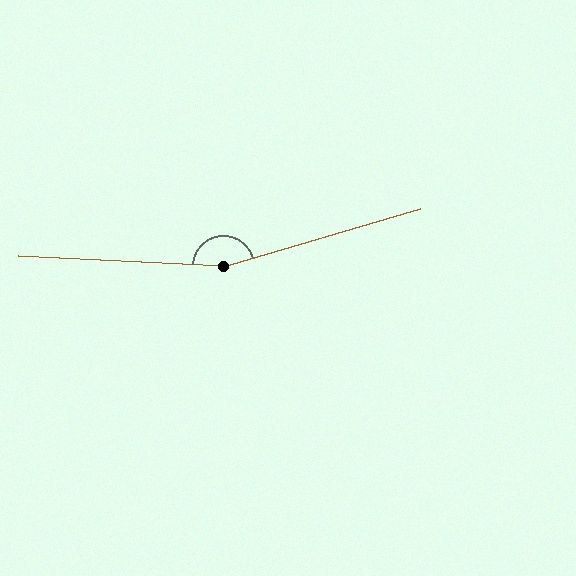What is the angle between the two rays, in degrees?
Approximately 161 degrees.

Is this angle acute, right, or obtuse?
It is obtuse.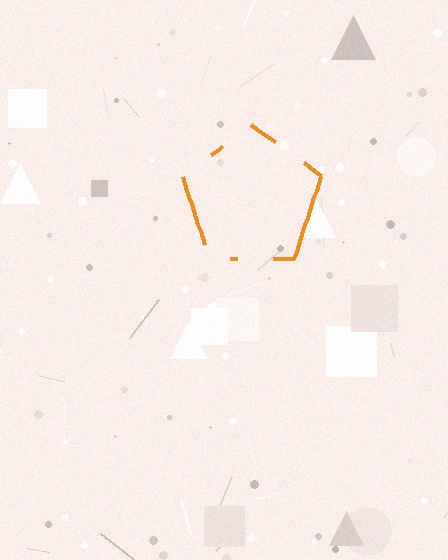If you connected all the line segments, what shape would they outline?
They would outline a pentagon.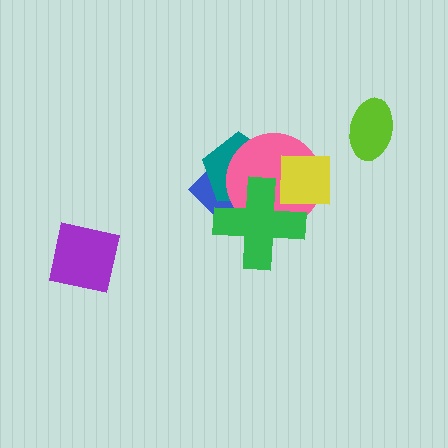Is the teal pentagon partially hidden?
Yes, it is partially covered by another shape.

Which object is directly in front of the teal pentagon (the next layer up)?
The pink circle is directly in front of the teal pentagon.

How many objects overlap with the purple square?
0 objects overlap with the purple square.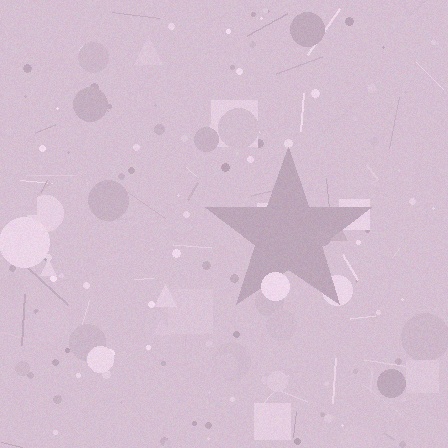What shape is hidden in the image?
A star is hidden in the image.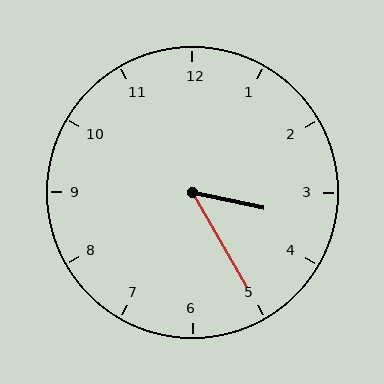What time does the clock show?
3:25.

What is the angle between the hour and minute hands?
Approximately 48 degrees.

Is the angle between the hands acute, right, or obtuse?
It is acute.